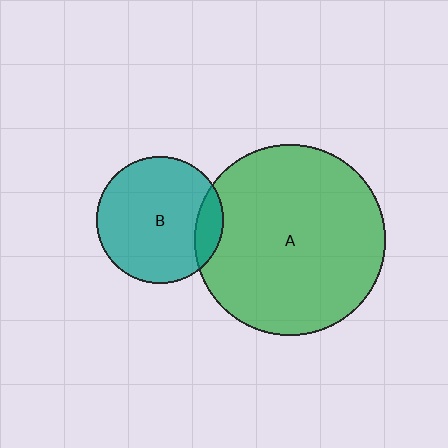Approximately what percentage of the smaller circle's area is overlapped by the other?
Approximately 10%.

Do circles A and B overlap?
Yes.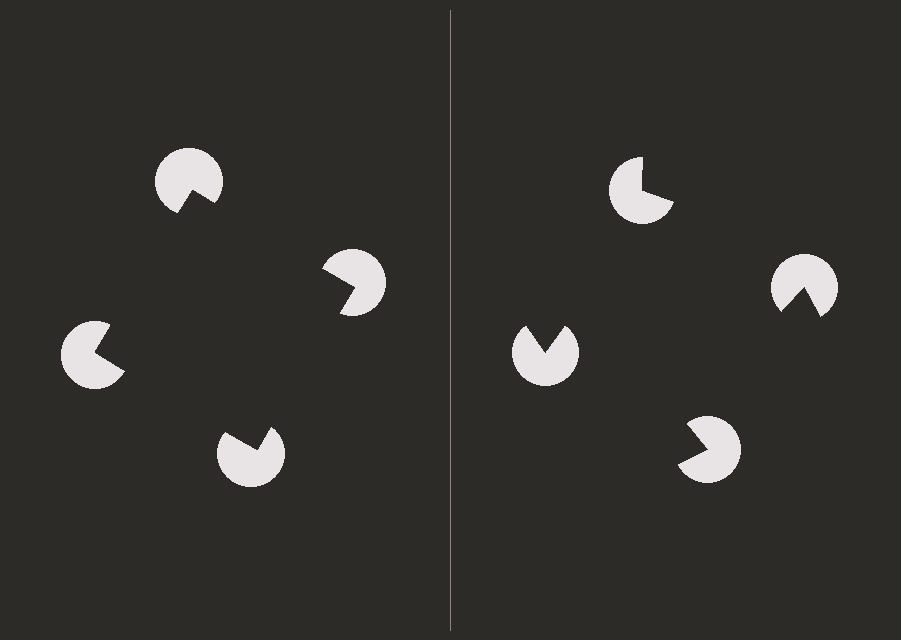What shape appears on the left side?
An illusory square.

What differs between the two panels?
The pac-man discs are positioned identically on both sides; only the wedge orientations differ. On the left they align to a square; on the right they are misaligned.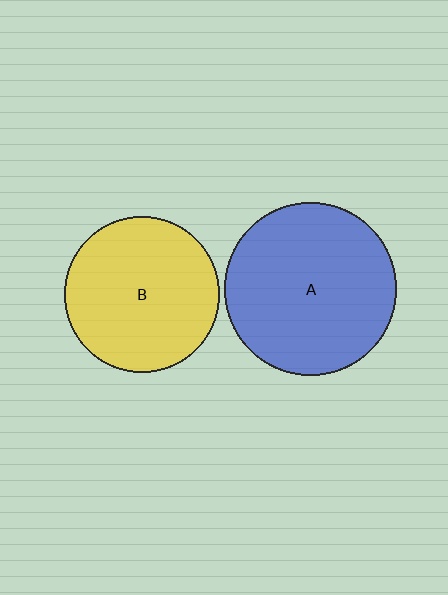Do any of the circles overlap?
No, none of the circles overlap.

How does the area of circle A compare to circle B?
Approximately 1.2 times.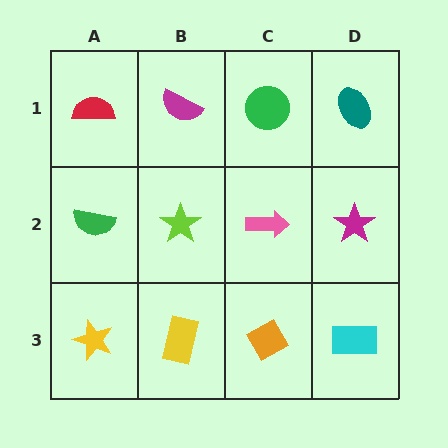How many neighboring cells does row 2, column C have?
4.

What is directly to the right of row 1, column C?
A teal ellipse.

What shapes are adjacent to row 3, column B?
A lime star (row 2, column B), a yellow star (row 3, column A), an orange diamond (row 3, column C).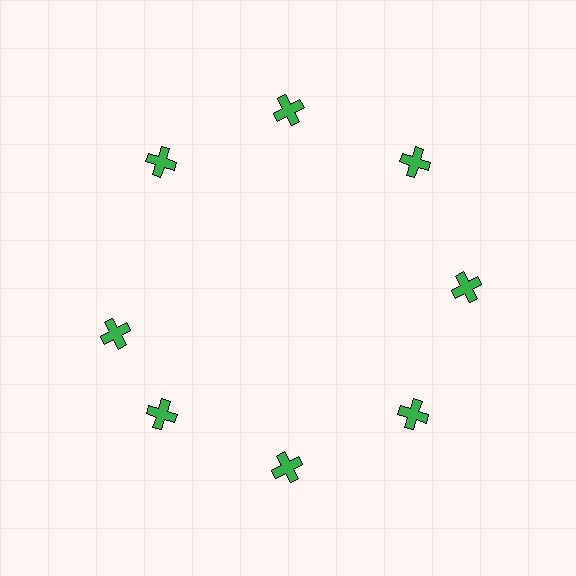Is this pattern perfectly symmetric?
No. The 8 green crosses are arranged in a ring, but one element near the 9 o'clock position is rotated out of alignment along the ring, breaking the 8-fold rotational symmetry.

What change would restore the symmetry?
The symmetry would be restored by rotating it back into even spacing with its neighbors so that all 8 crosses sit at equal angles and equal distance from the center.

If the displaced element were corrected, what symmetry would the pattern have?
It would have 8-fold rotational symmetry — the pattern would map onto itself every 45 degrees.